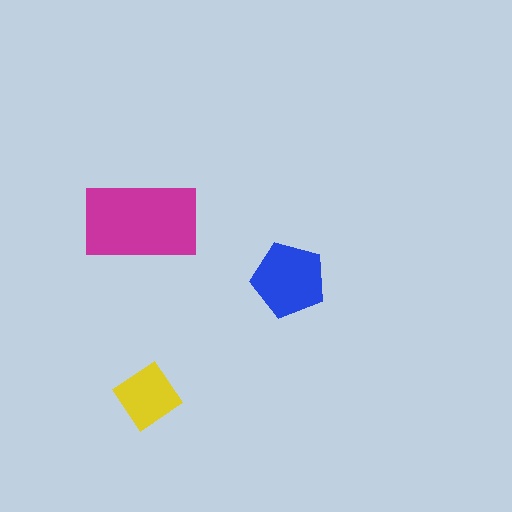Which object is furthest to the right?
The blue pentagon is rightmost.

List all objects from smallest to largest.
The yellow diamond, the blue pentagon, the magenta rectangle.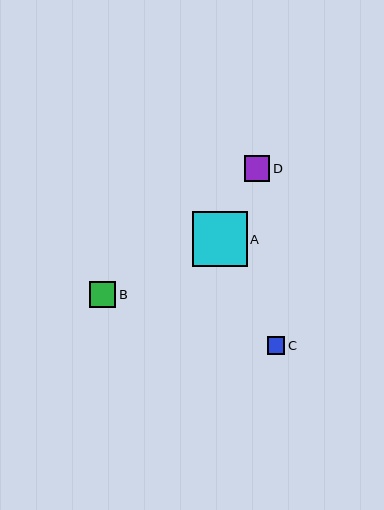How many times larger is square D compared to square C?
Square D is approximately 1.5 times the size of square C.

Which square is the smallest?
Square C is the smallest with a size of approximately 17 pixels.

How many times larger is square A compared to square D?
Square A is approximately 2.1 times the size of square D.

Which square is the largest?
Square A is the largest with a size of approximately 55 pixels.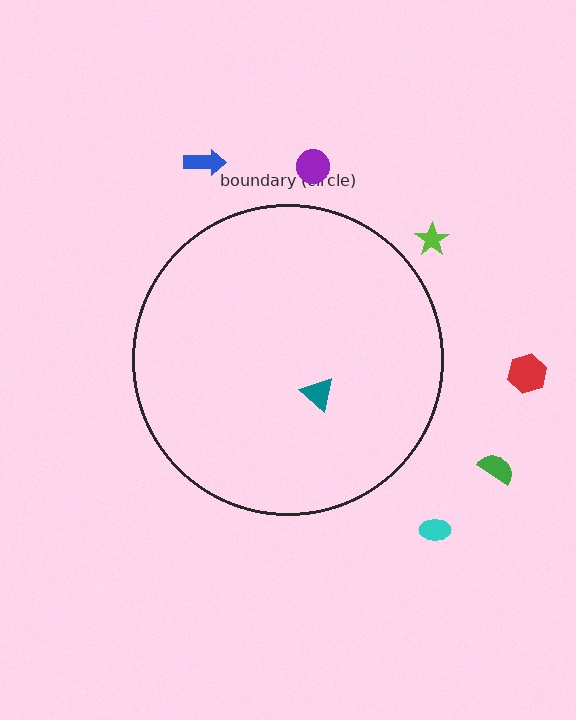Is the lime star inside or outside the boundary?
Outside.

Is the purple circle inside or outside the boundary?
Outside.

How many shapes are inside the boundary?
1 inside, 6 outside.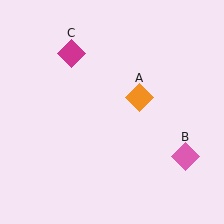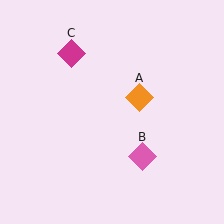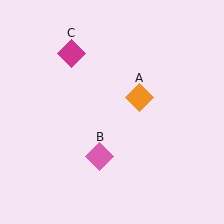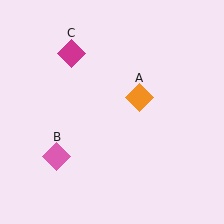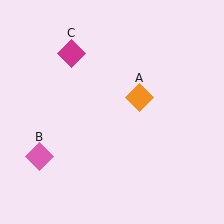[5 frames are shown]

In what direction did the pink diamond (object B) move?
The pink diamond (object B) moved left.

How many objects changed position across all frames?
1 object changed position: pink diamond (object B).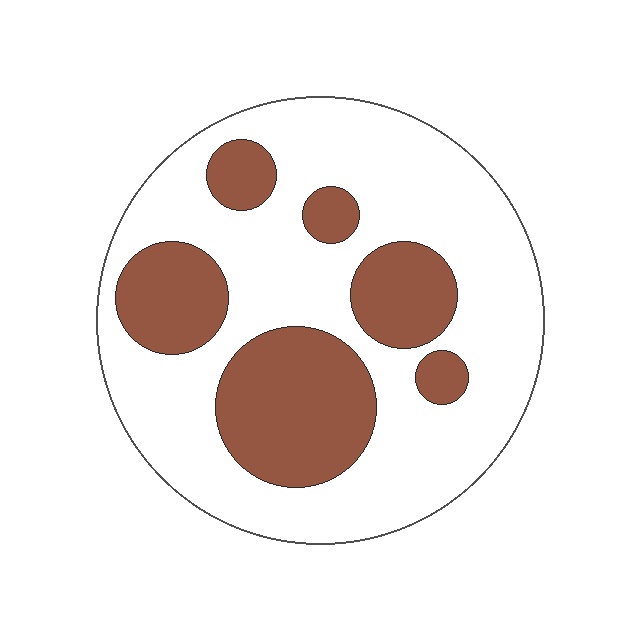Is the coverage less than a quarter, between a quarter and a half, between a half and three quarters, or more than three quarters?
Between a quarter and a half.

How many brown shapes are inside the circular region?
6.